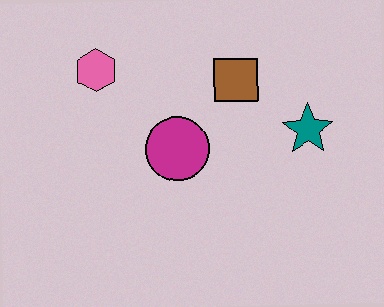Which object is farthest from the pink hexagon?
The teal star is farthest from the pink hexagon.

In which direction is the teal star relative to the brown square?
The teal star is to the right of the brown square.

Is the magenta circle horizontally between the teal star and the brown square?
No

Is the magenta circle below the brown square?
Yes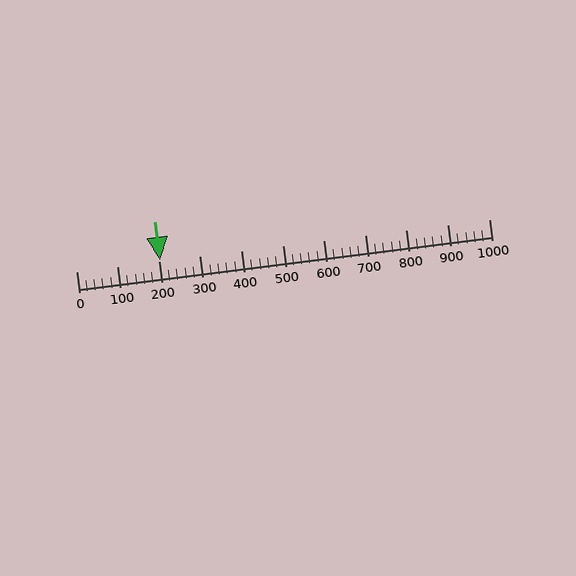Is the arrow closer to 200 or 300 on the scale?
The arrow is closer to 200.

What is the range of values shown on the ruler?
The ruler shows values from 0 to 1000.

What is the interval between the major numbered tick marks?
The major tick marks are spaced 100 units apart.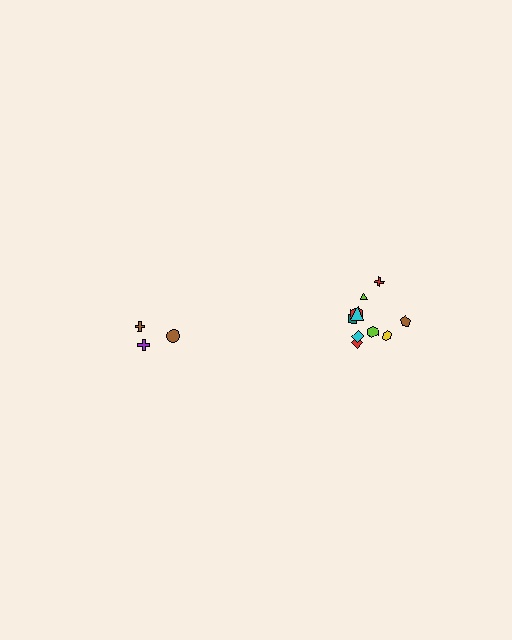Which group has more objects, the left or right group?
The right group.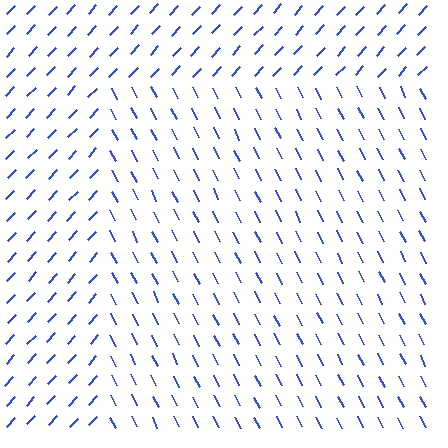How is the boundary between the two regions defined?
The boundary is defined purely by a change in line orientation (approximately 70 degrees difference). All lines are the same color and thickness.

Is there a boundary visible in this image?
Yes, there is a texture boundary formed by a change in line orientation.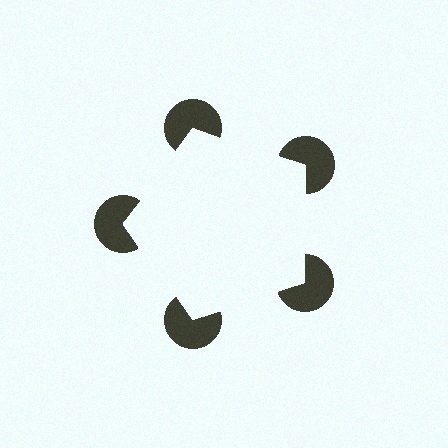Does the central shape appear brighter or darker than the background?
It typically appears slightly brighter than the background, even though no actual brightness change is drawn.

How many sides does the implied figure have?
5 sides.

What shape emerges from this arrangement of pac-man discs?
An illusory pentagon — its edges are inferred from the aligned wedge cuts in the pac-man discs, not physically drawn.